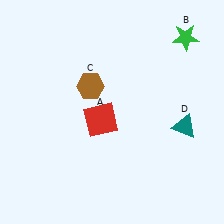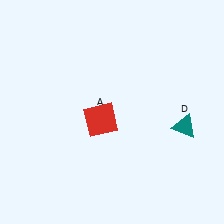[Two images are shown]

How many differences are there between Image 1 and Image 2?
There are 2 differences between the two images.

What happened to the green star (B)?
The green star (B) was removed in Image 2. It was in the top-right area of Image 1.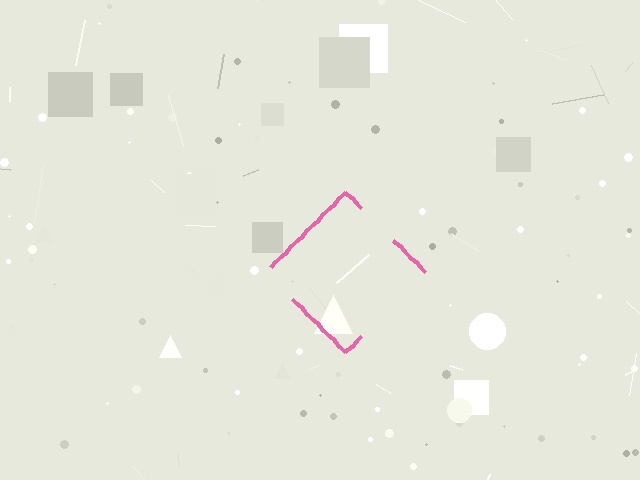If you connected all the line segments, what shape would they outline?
They would outline a diamond.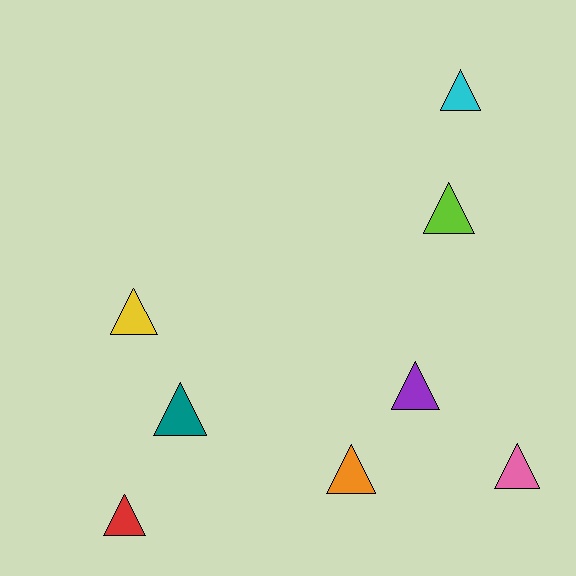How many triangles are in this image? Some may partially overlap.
There are 8 triangles.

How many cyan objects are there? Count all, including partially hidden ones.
There is 1 cyan object.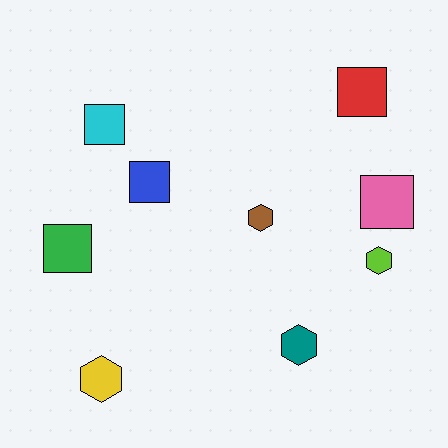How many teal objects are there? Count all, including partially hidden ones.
There is 1 teal object.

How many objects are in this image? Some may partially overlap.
There are 9 objects.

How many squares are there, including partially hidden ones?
There are 5 squares.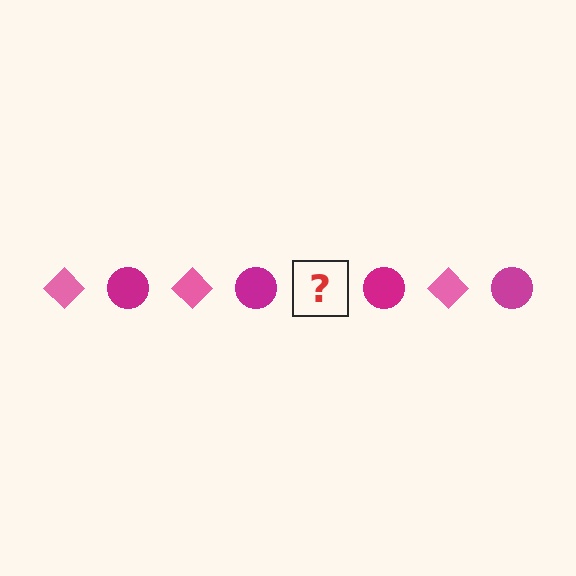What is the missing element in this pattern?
The missing element is a pink diamond.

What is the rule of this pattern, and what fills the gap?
The rule is that the pattern alternates between pink diamond and magenta circle. The gap should be filled with a pink diamond.